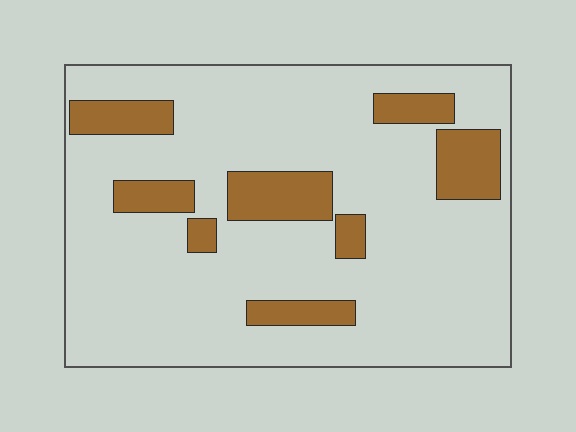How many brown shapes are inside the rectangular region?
8.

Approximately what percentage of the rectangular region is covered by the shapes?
Approximately 20%.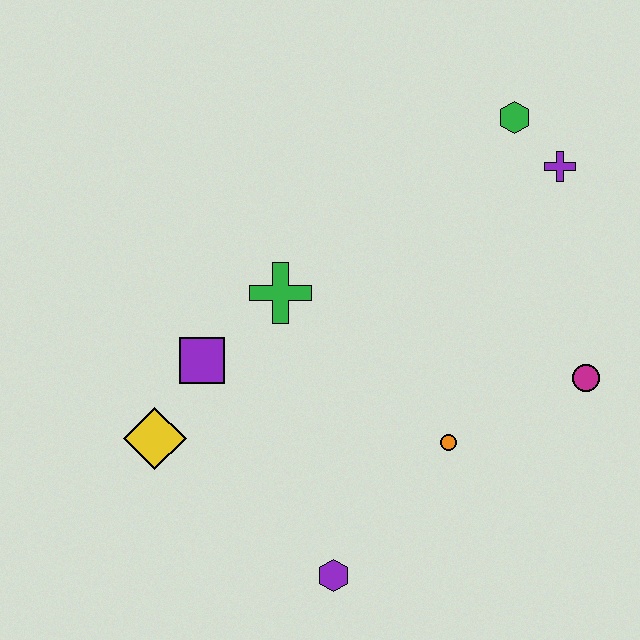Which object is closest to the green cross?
The purple square is closest to the green cross.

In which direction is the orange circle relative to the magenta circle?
The orange circle is to the left of the magenta circle.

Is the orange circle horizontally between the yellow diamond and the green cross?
No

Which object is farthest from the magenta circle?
The yellow diamond is farthest from the magenta circle.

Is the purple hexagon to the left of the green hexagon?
Yes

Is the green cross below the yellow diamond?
No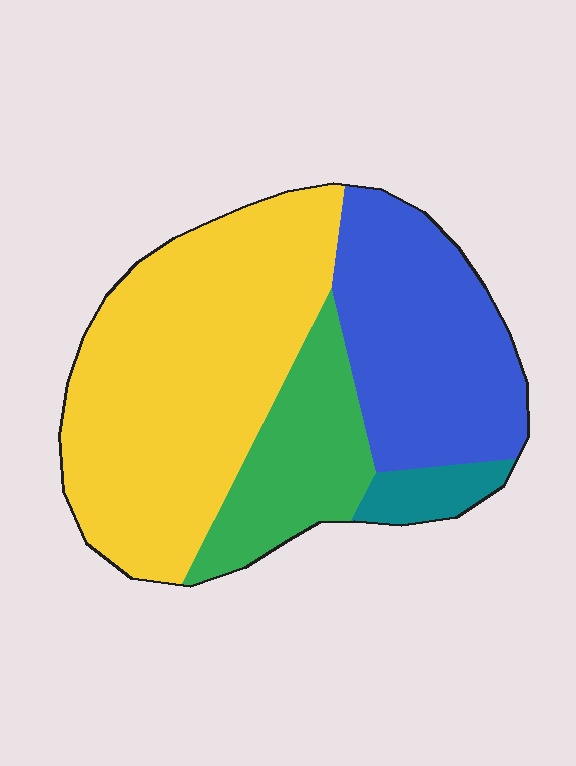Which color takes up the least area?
Teal, at roughly 5%.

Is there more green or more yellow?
Yellow.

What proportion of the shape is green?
Green covers 17% of the shape.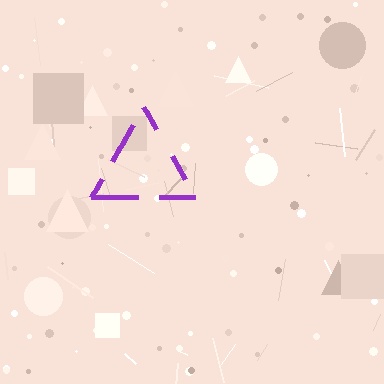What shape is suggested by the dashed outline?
The dashed outline suggests a triangle.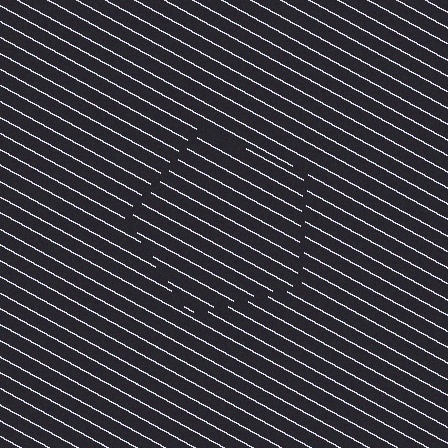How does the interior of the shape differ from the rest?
The interior of the shape contains the same grating, shifted by half a period — the contour is defined by the phase discontinuity where line-ends from the inner and outer gratings abut.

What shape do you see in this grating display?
An illusory pentagon. The interior of the shape contains the same grating, shifted by half a period — the contour is defined by the phase discontinuity where line-ends from the inner and outer gratings abut.